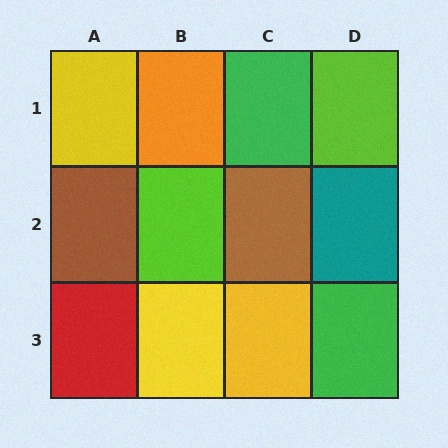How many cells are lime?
2 cells are lime.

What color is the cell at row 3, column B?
Yellow.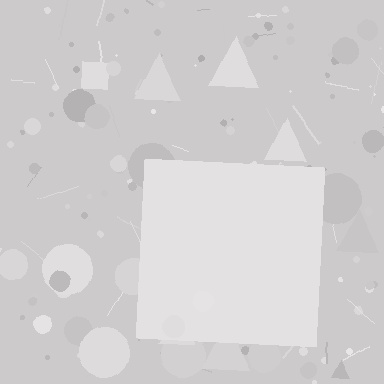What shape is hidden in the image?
A square is hidden in the image.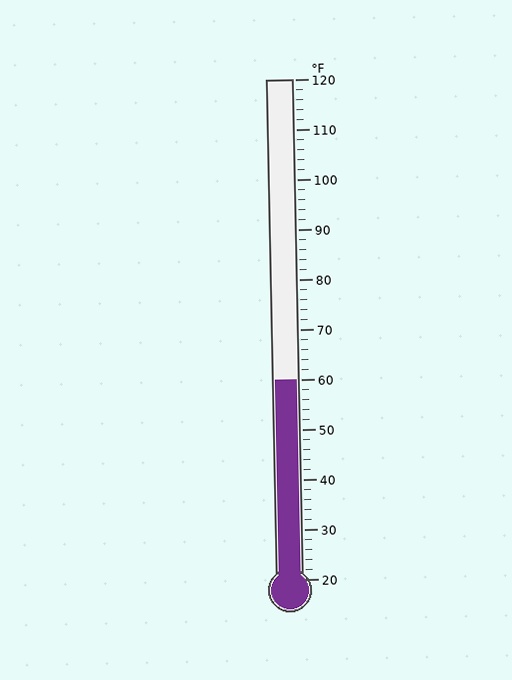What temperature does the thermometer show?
The thermometer shows approximately 60°F.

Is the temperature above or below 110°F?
The temperature is below 110°F.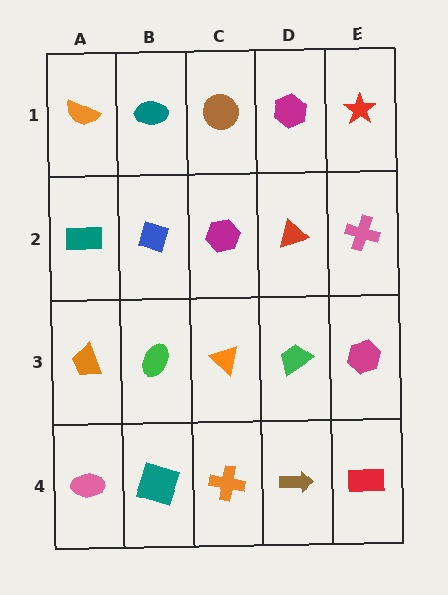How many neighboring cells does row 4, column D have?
3.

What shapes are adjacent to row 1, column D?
A red triangle (row 2, column D), a brown circle (row 1, column C), a red star (row 1, column E).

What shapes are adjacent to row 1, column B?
A blue diamond (row 2, column B), an orange semicircle (row 1, column A), a brown circle (row 1, column C).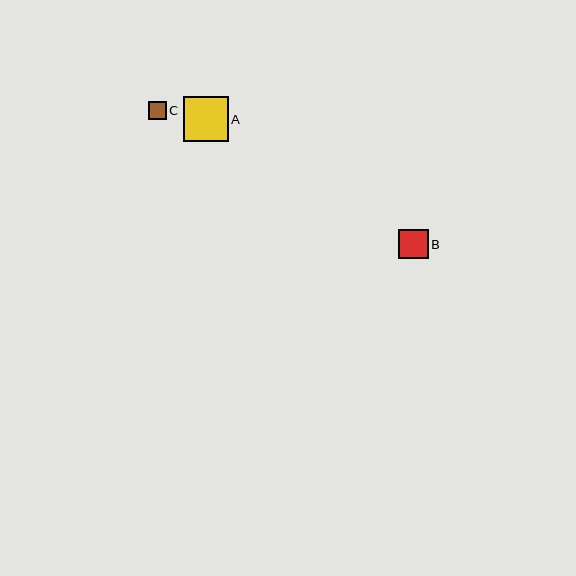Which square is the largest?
Square A is the largest with a size of approximately 45 pixels.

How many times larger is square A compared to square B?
Square A is approximately 1.5 times the size of square B.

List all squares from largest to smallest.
From largest to smallest: A, B, C.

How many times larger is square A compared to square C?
Square A is approximately 2.5 times the size of square C.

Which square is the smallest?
Square C is the smallest with a size of approximately 18 pixels.